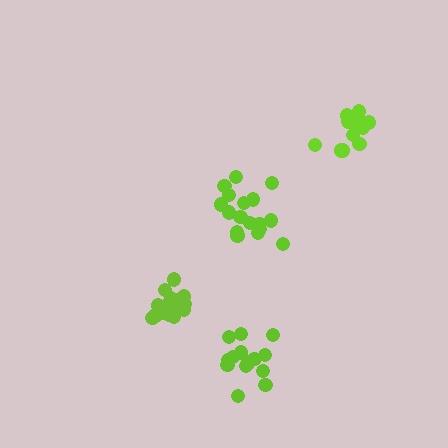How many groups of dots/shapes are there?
There are 4 groups.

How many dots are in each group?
Group 1: 12 dots, Group 2: 17 dots, Group 3: 15 dots, Group 4: 17 dots (61 total).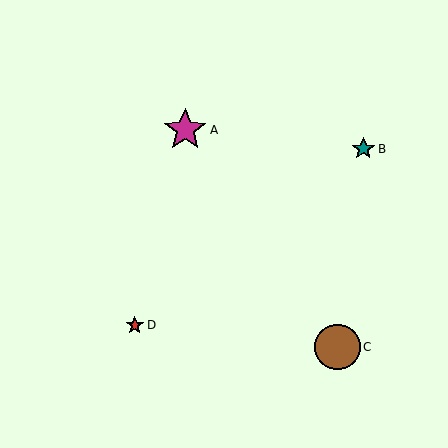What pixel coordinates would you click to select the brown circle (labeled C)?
Click at (338, 347) to select the brown circle C.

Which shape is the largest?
The brown circle (labeled C) is the largest.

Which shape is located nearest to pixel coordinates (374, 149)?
The teal star (labeled B) at (363, 149) is nearest to that location.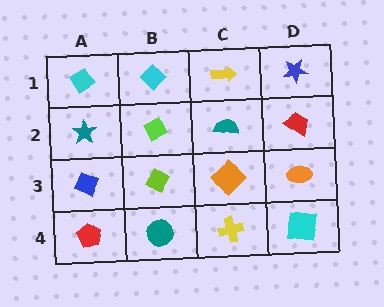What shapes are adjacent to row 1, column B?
A lime diamond (row 2, column B), a cyan diamond (row 1, column A), a yellow arrow (row 1, column C).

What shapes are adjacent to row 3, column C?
A teal semicircle (row 2, column C), a yellow cross (row 4, column C), a lime diamond (row 3, column B), an orange ellipse (row 3, column D).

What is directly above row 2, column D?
A blue star.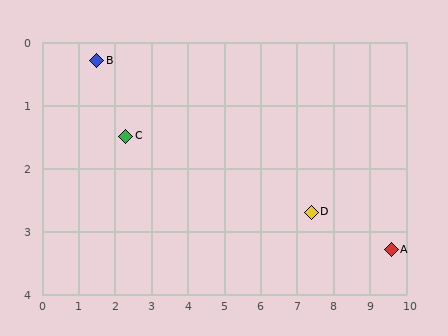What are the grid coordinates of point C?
Point C is at approximately (2.3, 1.5).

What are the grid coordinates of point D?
Point D is at approximately (7.4, 2.7).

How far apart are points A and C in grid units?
Points A and C are about 7.5 grid units apart.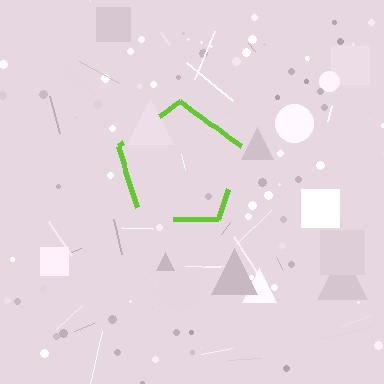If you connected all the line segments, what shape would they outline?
They would outline a pentagon.